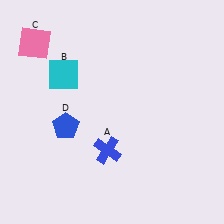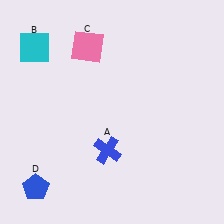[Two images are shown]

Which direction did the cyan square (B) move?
The cyan square (B) moved left.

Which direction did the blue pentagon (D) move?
The blue pentagon (D) moved down.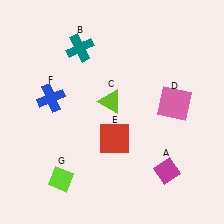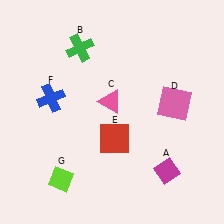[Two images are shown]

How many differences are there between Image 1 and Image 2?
There are 2 differences between the two images.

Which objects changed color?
B changed from teal to green. C changed from lime to pink.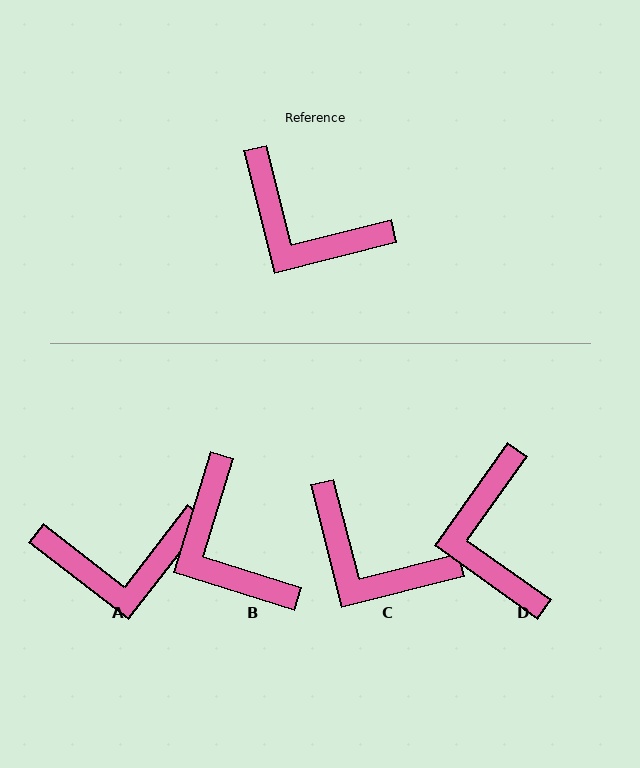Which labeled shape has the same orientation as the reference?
C.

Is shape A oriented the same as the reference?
No, it is off by about 38 degrees.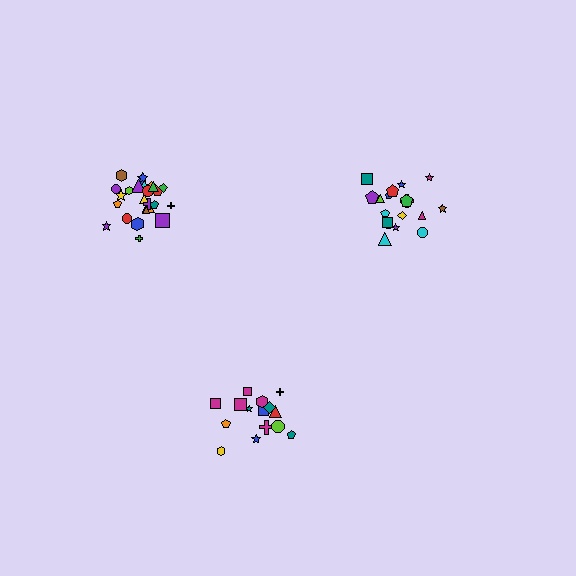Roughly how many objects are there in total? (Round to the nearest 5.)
Roughly 60 objects in total.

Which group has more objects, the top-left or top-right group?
The top-left group.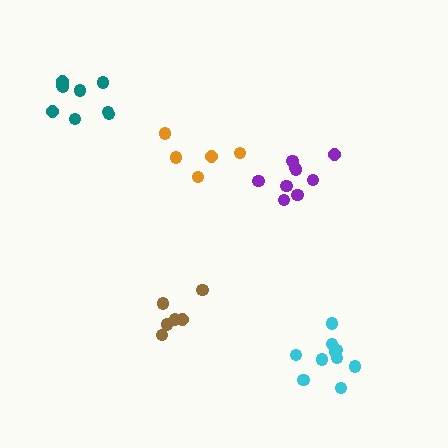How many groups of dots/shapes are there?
There are 5 groups.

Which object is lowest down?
The cyan cluster is bottommost.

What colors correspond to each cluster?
The clusters are colored: teal, cyan, orange, purple, brown.